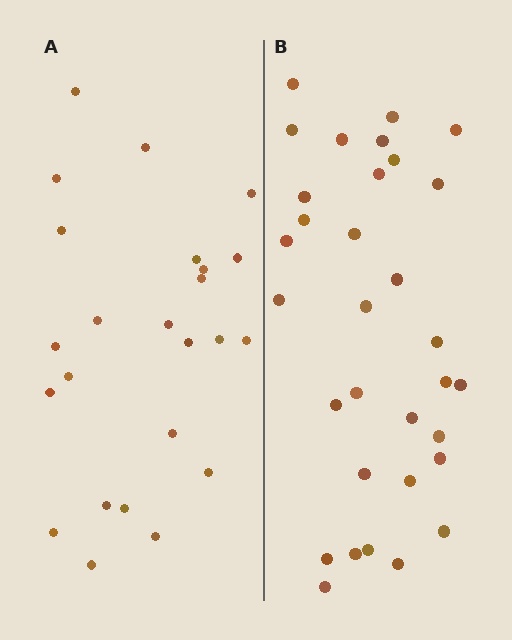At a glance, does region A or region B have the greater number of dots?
Region B (the right region) has more dots.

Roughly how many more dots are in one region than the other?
Region B has roughly 8 or so more dots than region A.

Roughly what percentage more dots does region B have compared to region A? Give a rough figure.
About 35% more.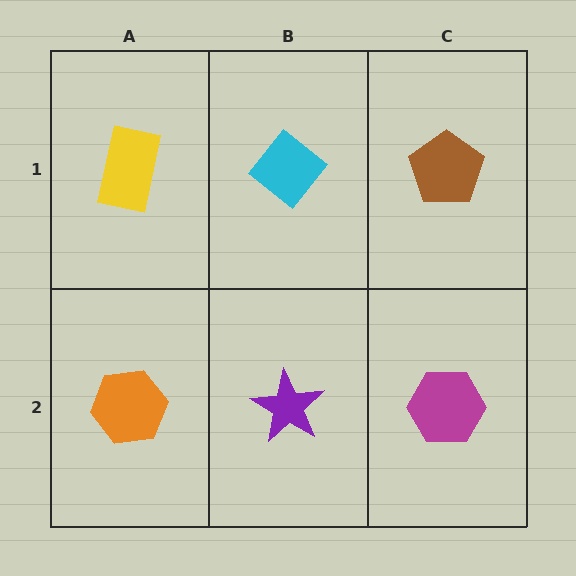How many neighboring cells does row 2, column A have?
2.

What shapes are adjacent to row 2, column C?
A brown pentagon (row 1, column C), a purple star (row 2, column B).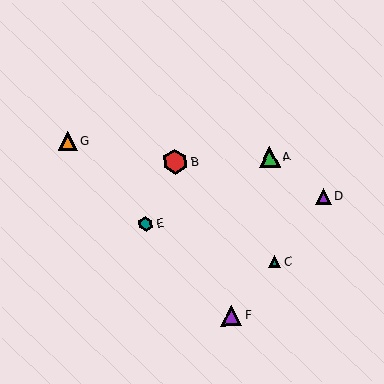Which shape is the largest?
The red hexagon (labeled B) is the largest.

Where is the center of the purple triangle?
The center of the purple triangle is at (231, 316).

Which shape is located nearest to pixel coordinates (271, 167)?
The green triangle (labeled A) at (270, 157) is nearest to that location.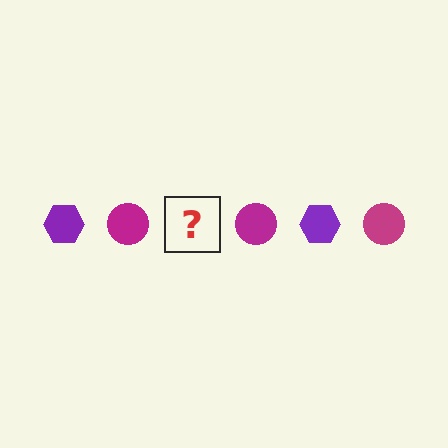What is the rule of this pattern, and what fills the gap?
The rule is that the pattern alternates between purple hexagon and magenta circle. The gap should be filled with a purple hexagon.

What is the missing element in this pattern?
The missing element is a purple hexagon.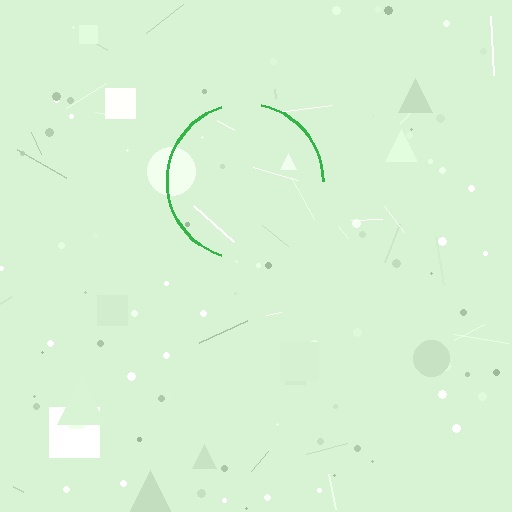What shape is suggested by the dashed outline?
The dashed outline suggests a circle.